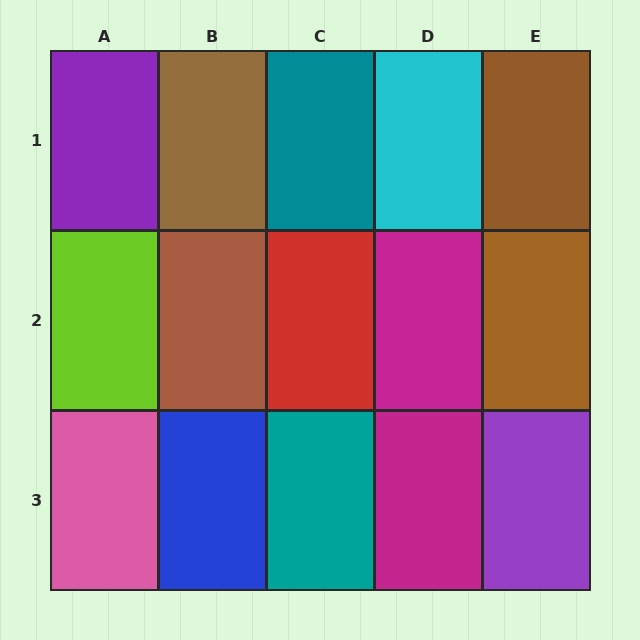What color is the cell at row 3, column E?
Purple.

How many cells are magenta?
2 cells are magenta.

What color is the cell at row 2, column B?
Brown.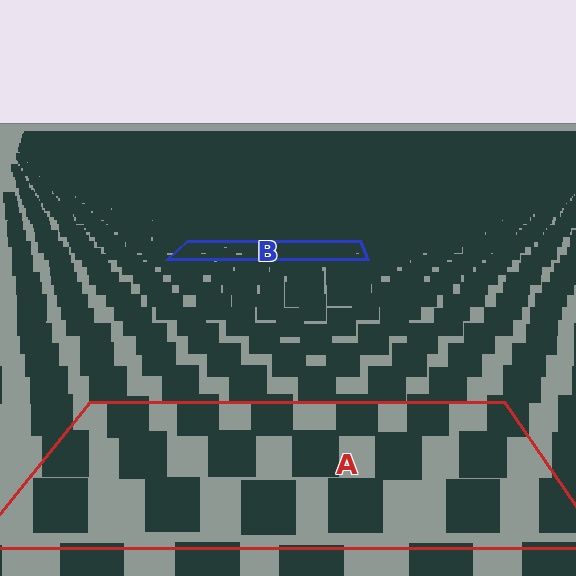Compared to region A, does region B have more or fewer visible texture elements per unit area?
Region B has more texture elements per unit area — they are packed more densely because it is farther away.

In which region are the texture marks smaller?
The texture marks are smaller in region B, because it is farther away.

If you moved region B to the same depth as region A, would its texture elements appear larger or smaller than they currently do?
They would appear larger. At a closer depth, the same texture elements are projected at a bigger on-screen size.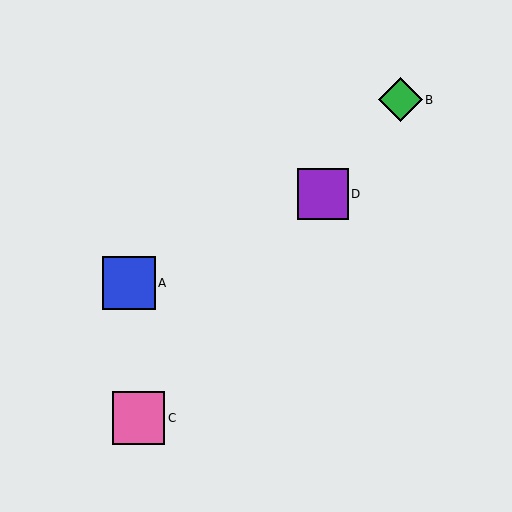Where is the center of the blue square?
The center of the blue square is at (129, 283).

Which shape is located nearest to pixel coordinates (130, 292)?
The blue square (labeled A) at (129, 283) is nearest to that location.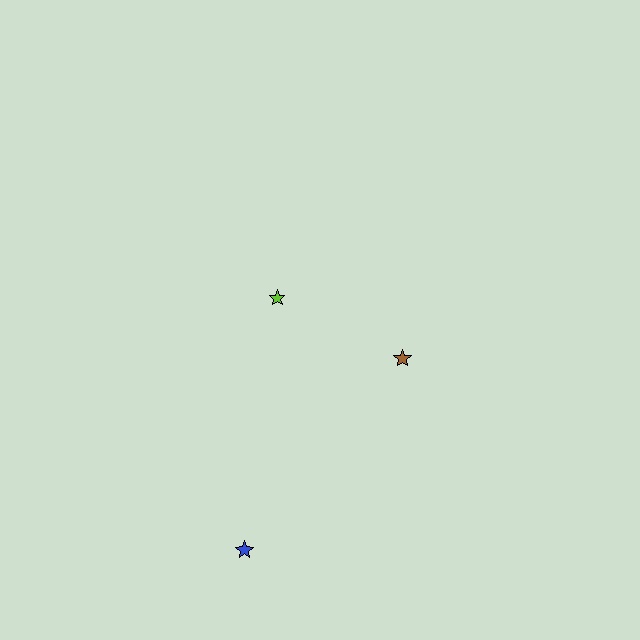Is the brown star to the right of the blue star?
Yes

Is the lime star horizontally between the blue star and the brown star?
Yes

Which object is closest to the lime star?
The brown star is closest to the lime star.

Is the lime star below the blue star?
No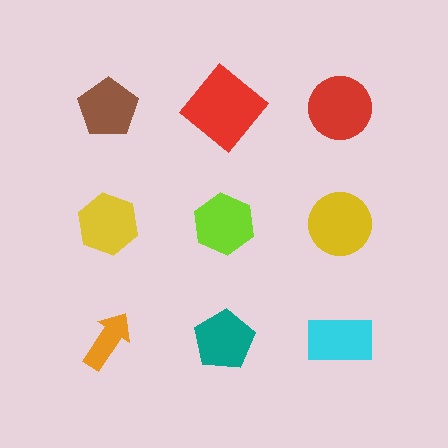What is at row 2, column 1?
A yellow hexagon.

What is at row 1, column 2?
A red diamond.